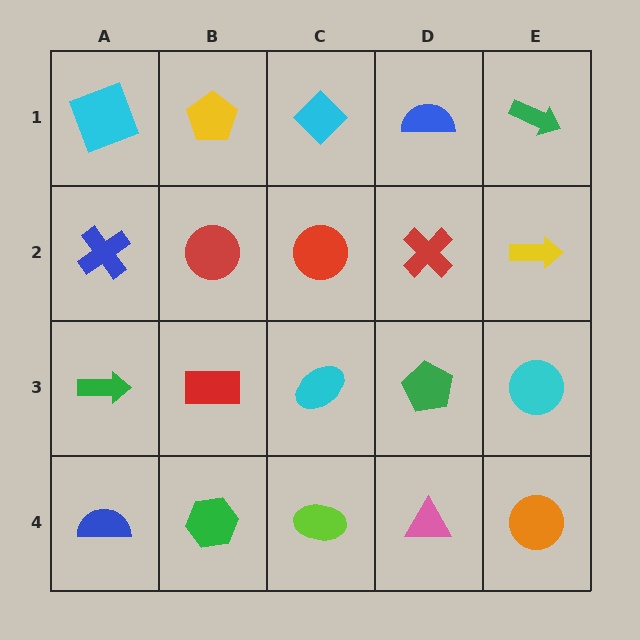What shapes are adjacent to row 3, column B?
A red circle (row 2, column B), a green hexagon (row 4, column B), a green arrow (row 3, column A), a cyan ellipse (row 3, column C).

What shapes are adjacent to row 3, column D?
A red cross (row 2, column D), a pink triangle (row 4, column D), a cyan ellipse (row 3, column C), a cyan circle (row 3, column E).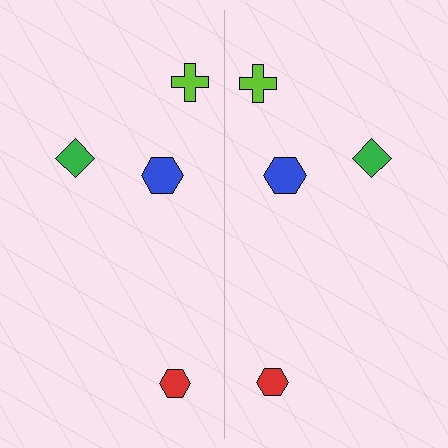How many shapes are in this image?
There are 8 shapes in this image.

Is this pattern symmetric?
Yes, this pattern has bilateral (reflection) symmetry.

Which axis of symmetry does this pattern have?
The pattern has a vertical axis of symmetry running through the center of the image.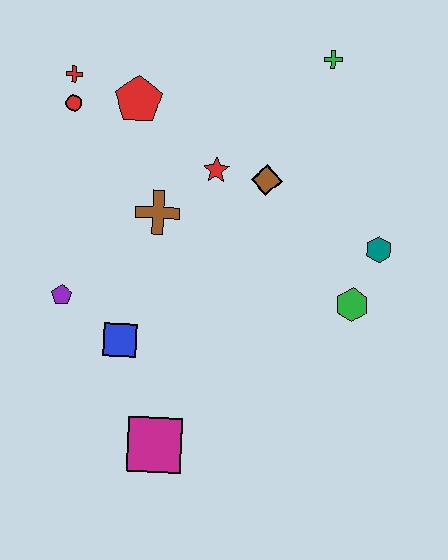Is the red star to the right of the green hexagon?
No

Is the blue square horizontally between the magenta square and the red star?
No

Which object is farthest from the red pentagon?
The magenta square is farthest from the red pentagon.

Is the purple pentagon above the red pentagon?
No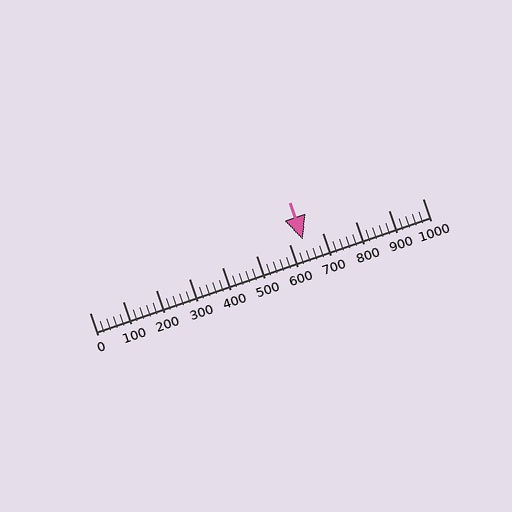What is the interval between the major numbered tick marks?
The major tick marks are spaced 100 units apart.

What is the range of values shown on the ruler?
The ruler shows values from 0 to 1000.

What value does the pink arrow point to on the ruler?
The pink arrow points to approximately 640.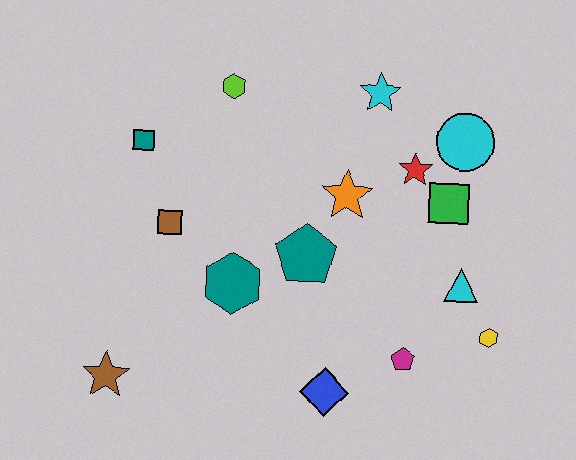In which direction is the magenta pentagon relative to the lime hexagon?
The magenta pentagon is below the lime hexagon.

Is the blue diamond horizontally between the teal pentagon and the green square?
Yes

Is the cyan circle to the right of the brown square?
Yes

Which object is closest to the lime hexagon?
The teal square is closest to the lime hexagon.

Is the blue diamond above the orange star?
No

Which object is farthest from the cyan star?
The brown star is farthest from the cyan star.